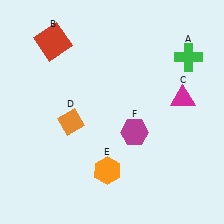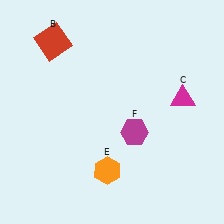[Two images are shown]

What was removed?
The green cross (A), the orange diamond (D) were removed in Image 2.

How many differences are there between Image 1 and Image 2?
There are 2 differences between the two images.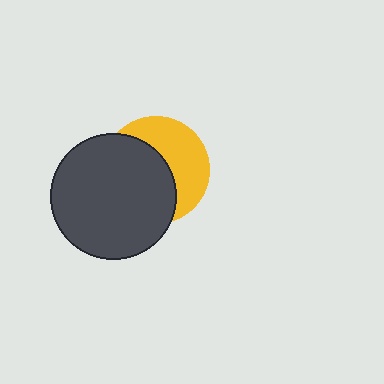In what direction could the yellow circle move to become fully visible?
The yellow circle could move right. That would shift it out from behind the dark gray circle entirely.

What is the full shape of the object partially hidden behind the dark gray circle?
The partially hidden object is a yellow circle.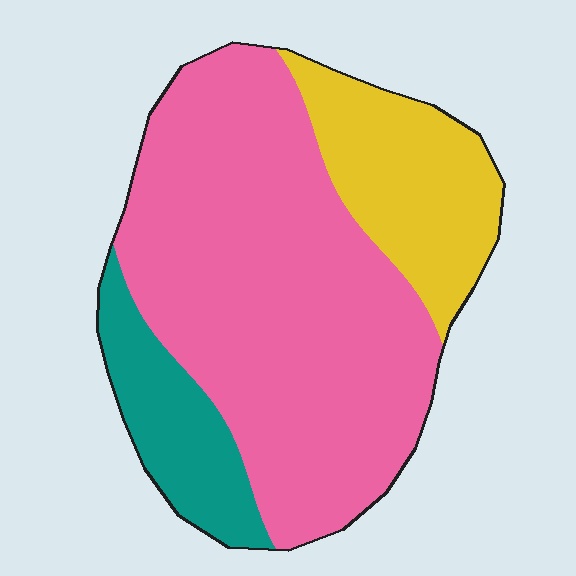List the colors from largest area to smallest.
From largest to smallest: pink, yellow, teal.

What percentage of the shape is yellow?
Yellow covers 21% of the shape.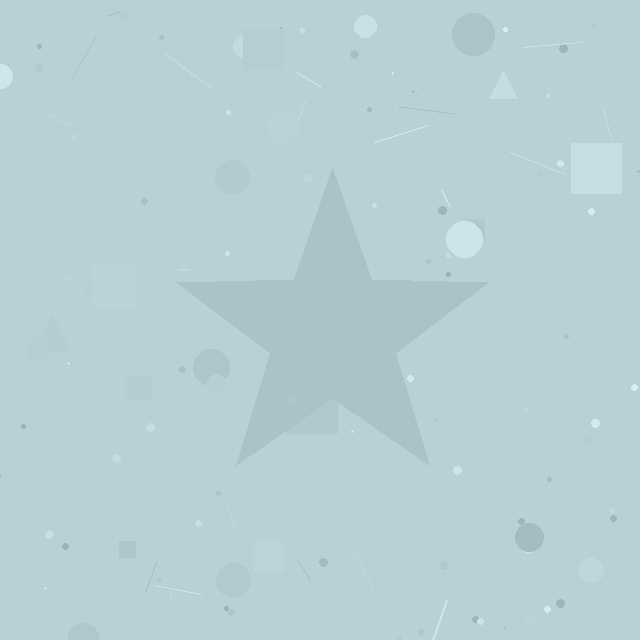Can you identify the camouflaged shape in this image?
The camouflaged shape is a star.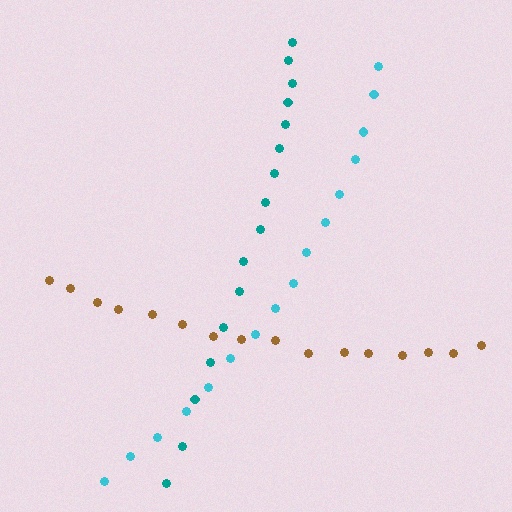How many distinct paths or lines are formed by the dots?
There are 3 distinct paths.